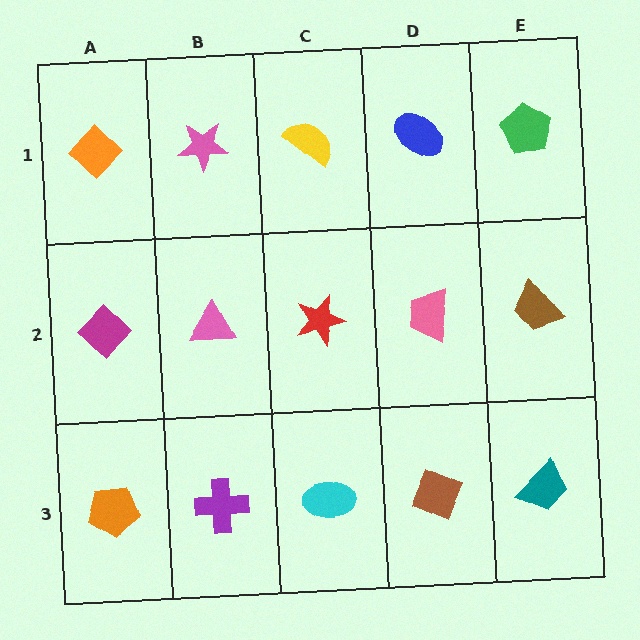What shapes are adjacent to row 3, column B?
A pink triangle (row 2, column B), an orange pentagon (row 3, column A), a cyan ellipse (row 3, column C).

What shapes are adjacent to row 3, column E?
A brown trapezoid (row 2, column E), a brown diamond (row 3, column D).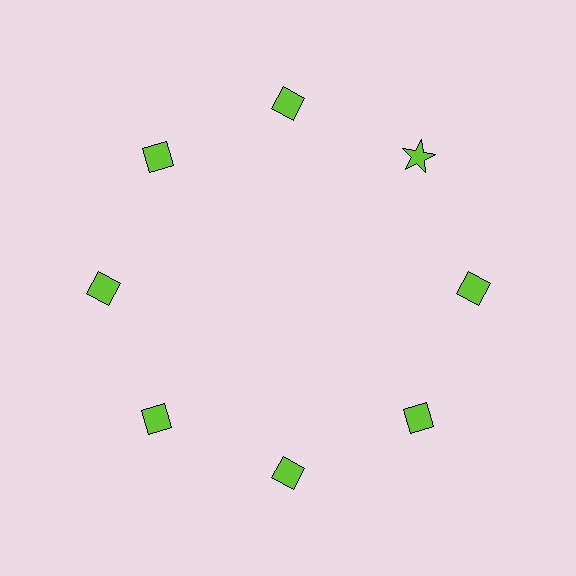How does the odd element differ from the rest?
It has a different shape: star instead of diamond.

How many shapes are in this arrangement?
There are 8 shapes arranged in a ring pattern.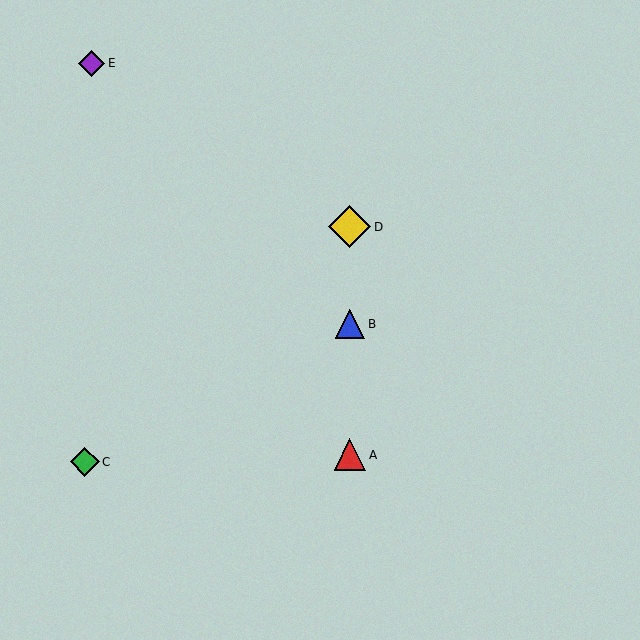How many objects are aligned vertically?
3 objects (A, B, D) are aligned vertically.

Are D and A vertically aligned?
Yes, both are at x≈350.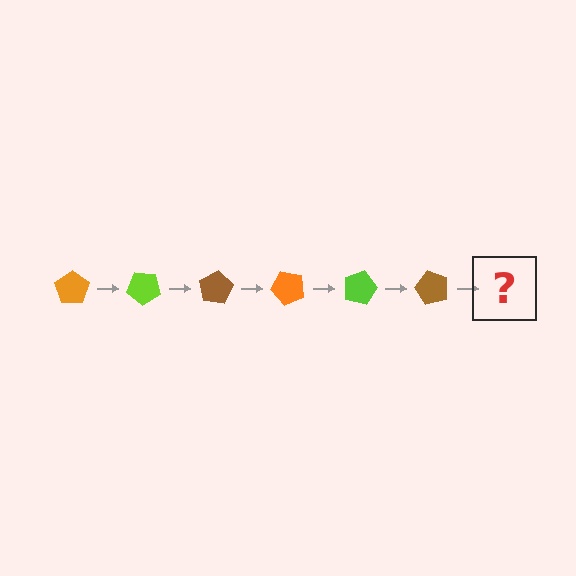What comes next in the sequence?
The next element should be an orange pentagon, rotated 240 degrees from the start.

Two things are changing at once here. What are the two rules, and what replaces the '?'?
The two rules are that it rotates 40 degrees each step and the color cycles through orange, lime, and brown. The '?' should be an orange pentagon, rotated 240 degrees from the start.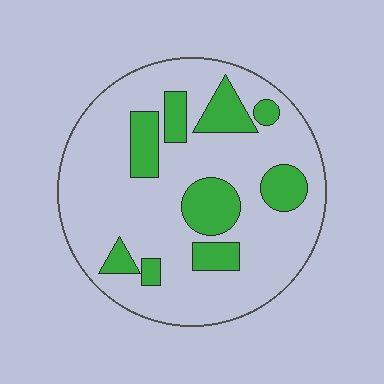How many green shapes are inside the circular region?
9.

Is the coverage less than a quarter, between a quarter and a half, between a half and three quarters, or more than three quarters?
Less than a quarter.